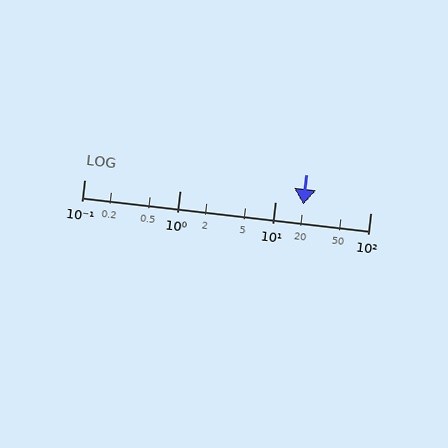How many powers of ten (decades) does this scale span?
The scale spans 3 decades, from 0.1 to 100.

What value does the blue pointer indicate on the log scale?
The pointer indicates approximately 20.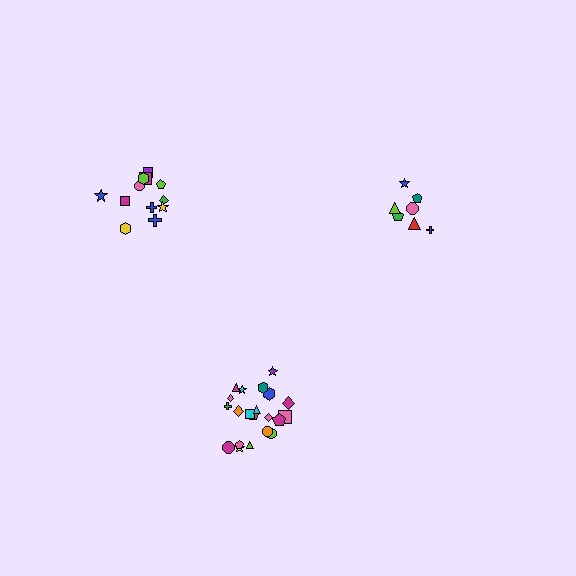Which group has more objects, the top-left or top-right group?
The top-left group.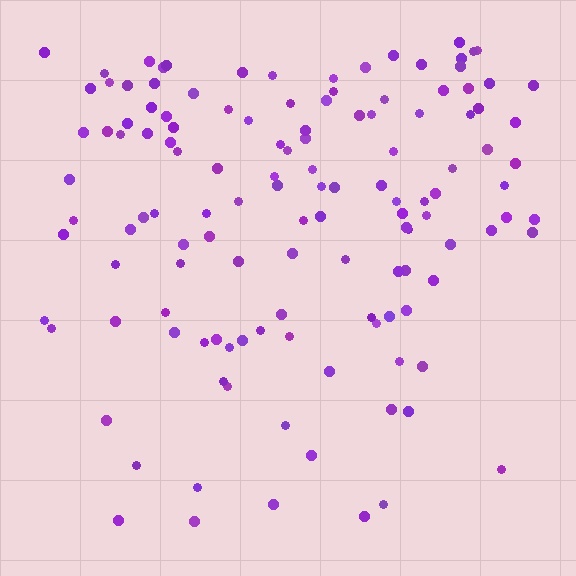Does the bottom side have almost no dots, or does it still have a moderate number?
Still a moderate number, just noticeably fewer than the top.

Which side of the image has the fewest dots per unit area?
The bottom.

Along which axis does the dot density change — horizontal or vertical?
Vertical.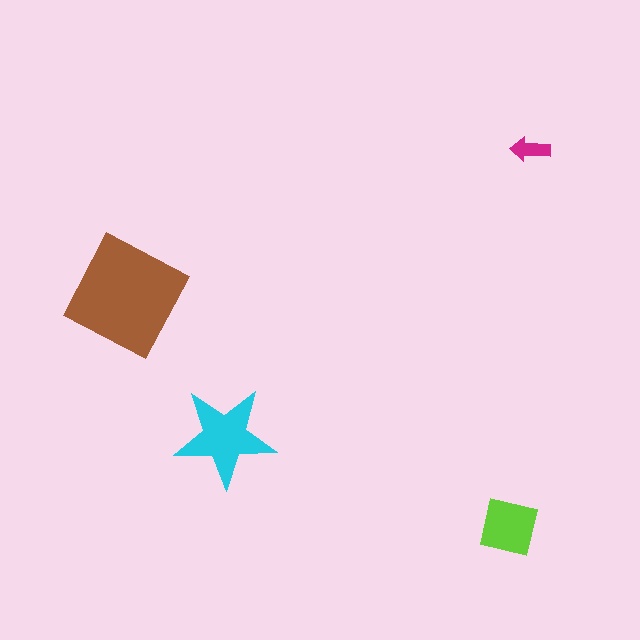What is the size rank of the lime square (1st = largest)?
3rd.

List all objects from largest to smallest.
The brown square, the cyan star, the lime square, the magenta arrow.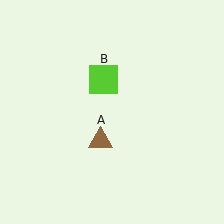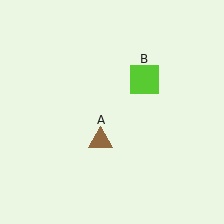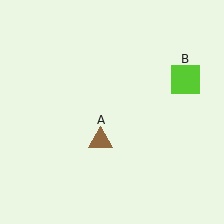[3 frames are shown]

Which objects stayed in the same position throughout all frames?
Brown triangle (object A) remained stationary.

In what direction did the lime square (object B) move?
The lime square (object B) moved right.